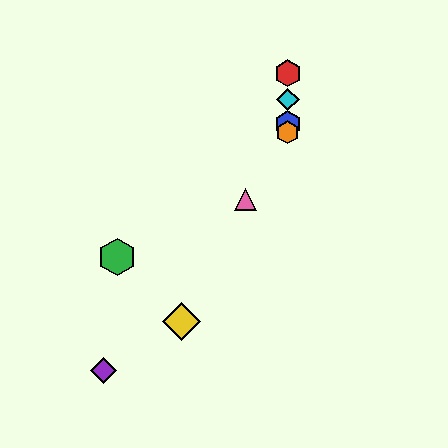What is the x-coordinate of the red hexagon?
The red hexagon is at x≈288.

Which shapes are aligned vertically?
The red hexagon, the blue hexagon, the orange hexagon, the cyan diamond are aligned vertically.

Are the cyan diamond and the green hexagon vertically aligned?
No, the cyan diamond is at x≈288 and the green hexagon is at x≈117.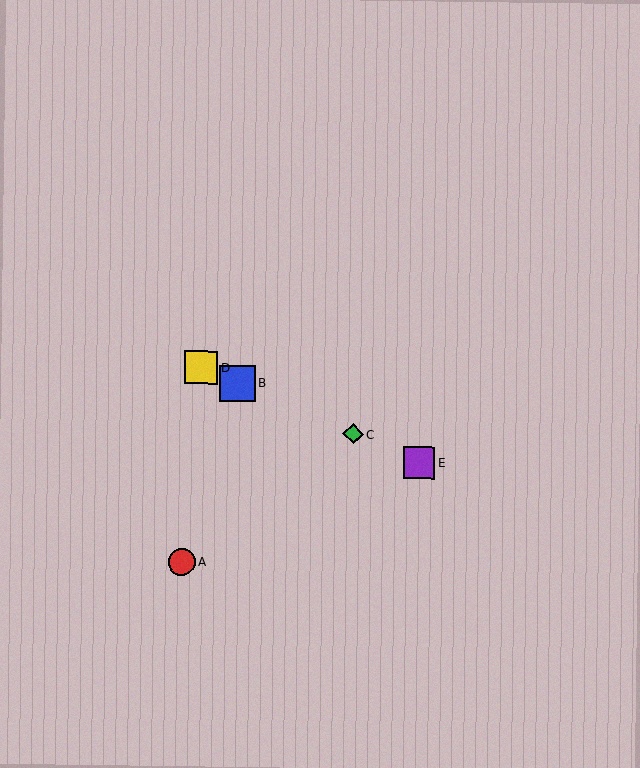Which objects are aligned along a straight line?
Objects B, C, D, E are aligned along a straight line.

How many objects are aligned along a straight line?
4 objects (B, C, D, E) are aligned along a straight line.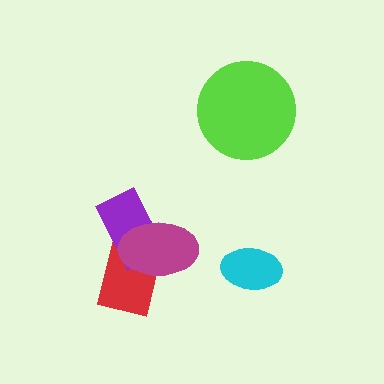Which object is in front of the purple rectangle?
The magenta ellipse is in front of the purple rectangle.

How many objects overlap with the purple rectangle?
2 objects overlap with the purple rectangle.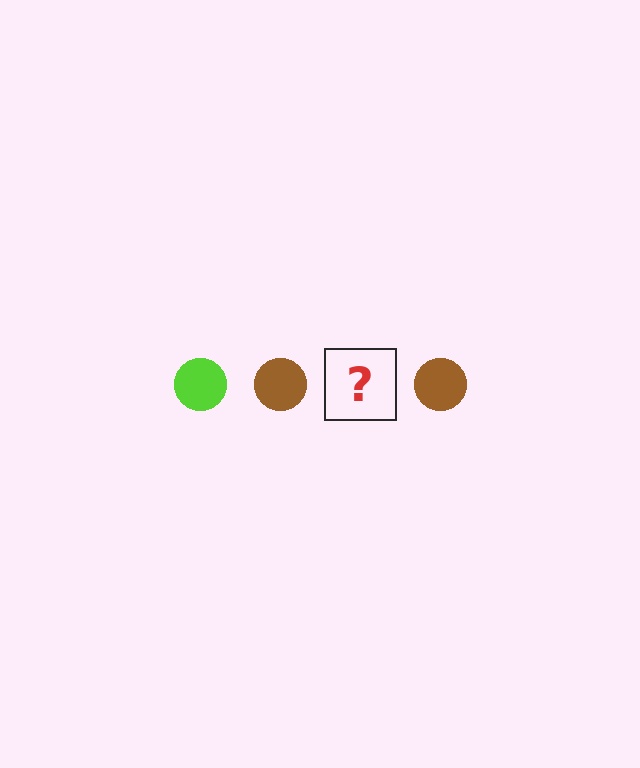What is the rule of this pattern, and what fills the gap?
The rule is that the pattern cycles through lime, brown circles. The gap should be filled with a lime circle.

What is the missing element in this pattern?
The missing element is a lime circle.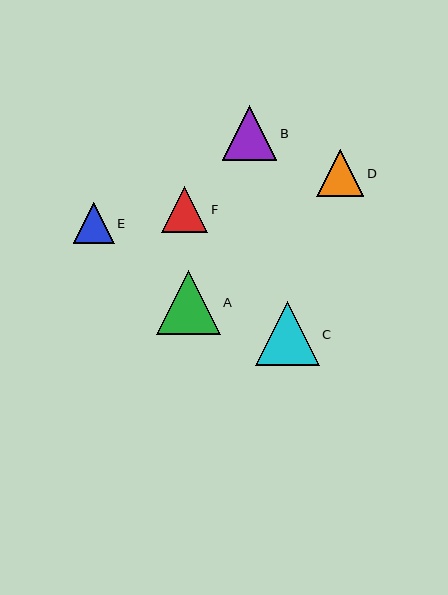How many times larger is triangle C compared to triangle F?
Triangle C is approximately 1.4 times the size of triangle F.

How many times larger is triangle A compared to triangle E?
Triangle A is approximately 1.6 times the size of triangle E.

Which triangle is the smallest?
Triangle E is the smallest with a size of approximately 41 pixels.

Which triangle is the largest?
Triangle A is the largest with a size of approximately 64 pixels.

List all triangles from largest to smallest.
From largest to smallest: A, C, B, D, F, E.